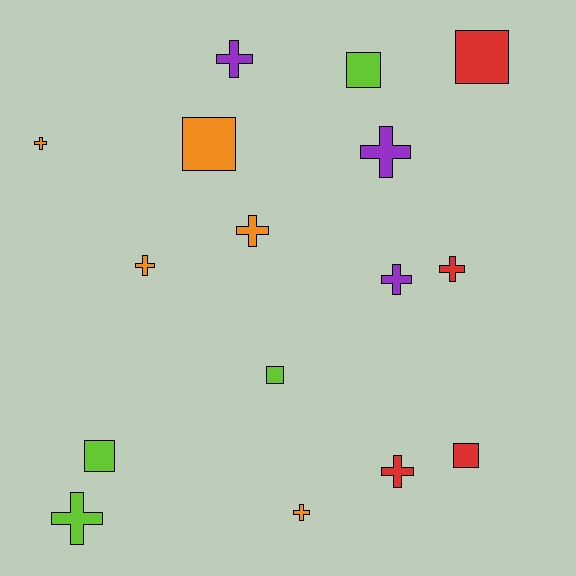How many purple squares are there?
There are no purple squares.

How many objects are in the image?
There are 16 objects.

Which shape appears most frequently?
Cross, with 10 objects.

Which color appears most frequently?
Orange, with 5 objects.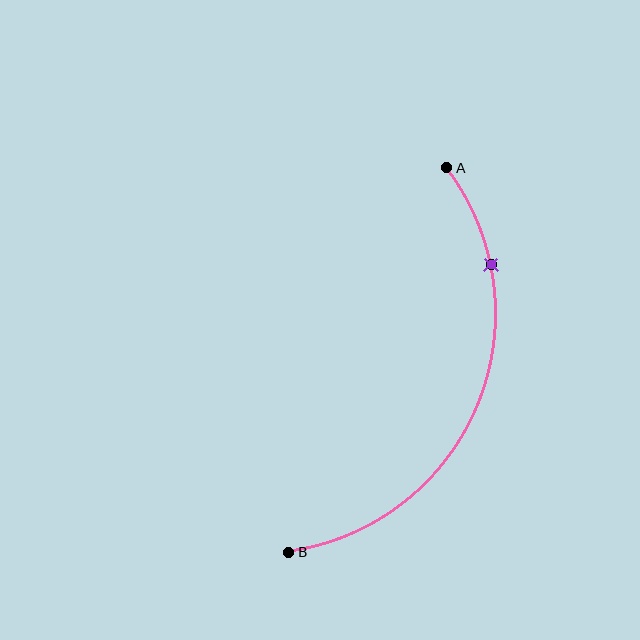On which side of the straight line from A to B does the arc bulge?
The arc bulges to the right of the straight line connecting A and B.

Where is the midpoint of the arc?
The arc midpoint is the point on the curve farthest from the straight line joining A and B. It sits to the right of that line.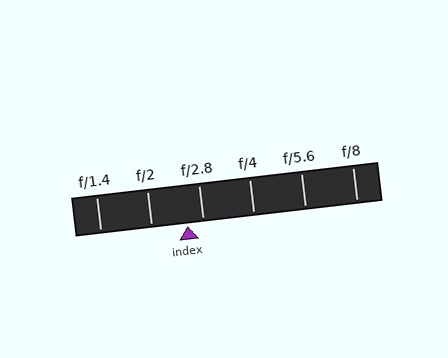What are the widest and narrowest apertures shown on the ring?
The widest aperture shown is f/1.4 and the narrowest is f/8.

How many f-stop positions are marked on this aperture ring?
There are 6 f-stop positions marked.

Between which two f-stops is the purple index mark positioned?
The index mark is between f/2 and f/2.8.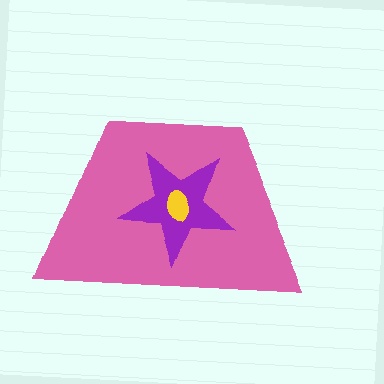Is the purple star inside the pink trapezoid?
Yes.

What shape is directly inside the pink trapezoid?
The purple star.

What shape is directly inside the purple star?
The yellow ellipse.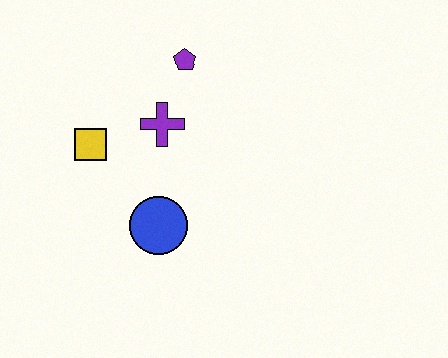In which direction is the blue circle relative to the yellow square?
The blue circle is below the yellow square.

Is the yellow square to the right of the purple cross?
No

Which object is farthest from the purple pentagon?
The blue circle is farthest from the purple pentagon.